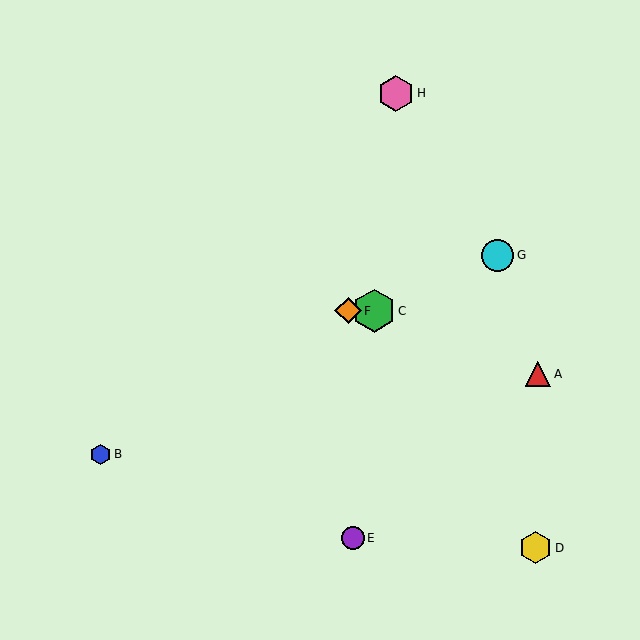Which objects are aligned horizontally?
Objects C, F are aligned horizontally.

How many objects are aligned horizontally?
2 objects (C, F) are aligned horizontally.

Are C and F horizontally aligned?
Yes, both are at y≈311.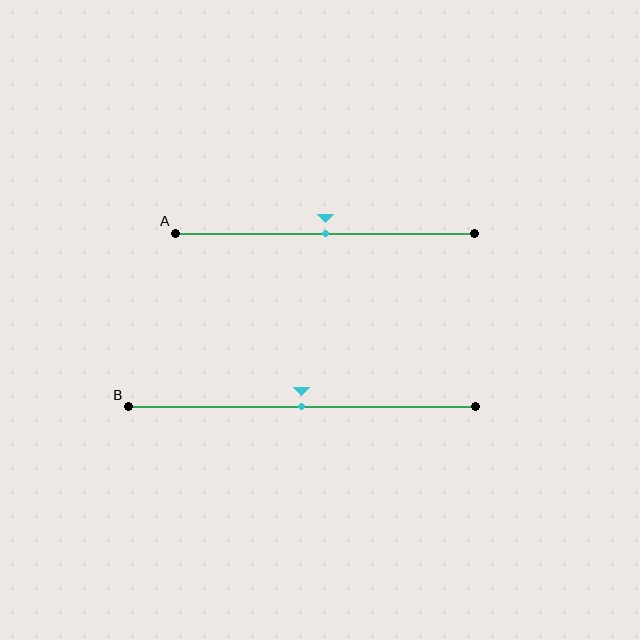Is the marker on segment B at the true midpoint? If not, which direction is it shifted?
Yes, the marker on segment B is at the true midpoint.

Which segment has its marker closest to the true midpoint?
Segment A has its marker closest to the true midpoint.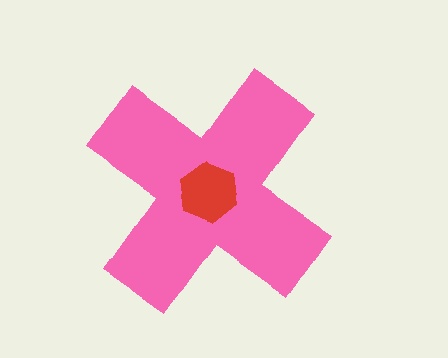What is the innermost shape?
The red hexagon.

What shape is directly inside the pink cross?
The red hexagon.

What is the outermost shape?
The pink cross.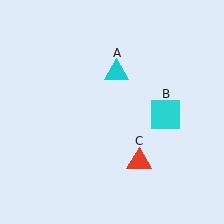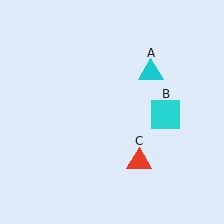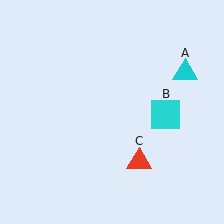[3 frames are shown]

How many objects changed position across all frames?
1 object changed position: cyan triangle (object A).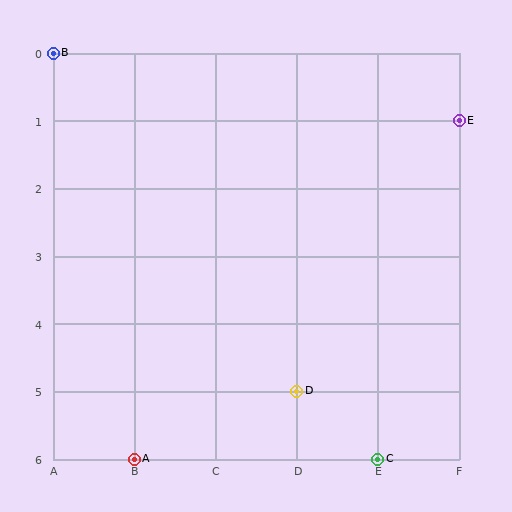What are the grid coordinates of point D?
Point D is at grid coordinates (D, 5).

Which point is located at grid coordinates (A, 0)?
Point B is at (A, 0).